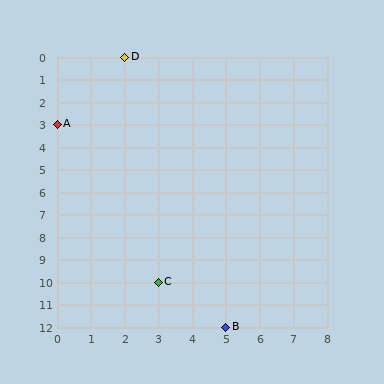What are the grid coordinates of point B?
Point B is at grid coordinates (5, 12).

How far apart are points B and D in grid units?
Points B and D are 3 columns and 12 rows apart (about 12.4 grid units diagonally).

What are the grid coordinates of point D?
Point D is at grid coordinates (2, 0).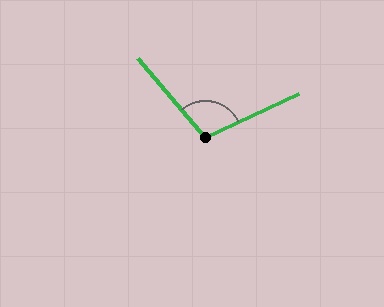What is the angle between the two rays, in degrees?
Approximately 105 degrees.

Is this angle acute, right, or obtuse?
It is obtuse.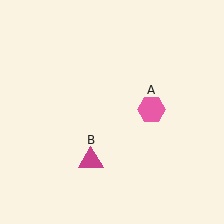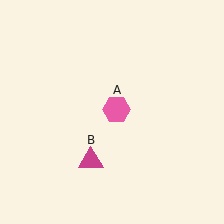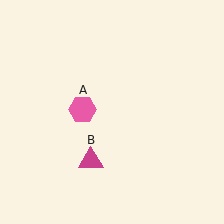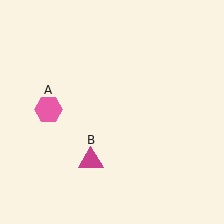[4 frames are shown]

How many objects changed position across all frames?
1 object changed position: pink hexagon (object A).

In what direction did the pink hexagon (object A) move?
The pink hexagon (object A) moved left.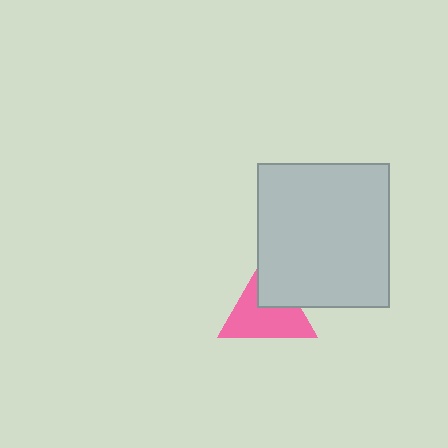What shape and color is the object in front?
The object in front is a light gray rectangle.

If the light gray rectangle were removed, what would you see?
You would see the complete pink triangle.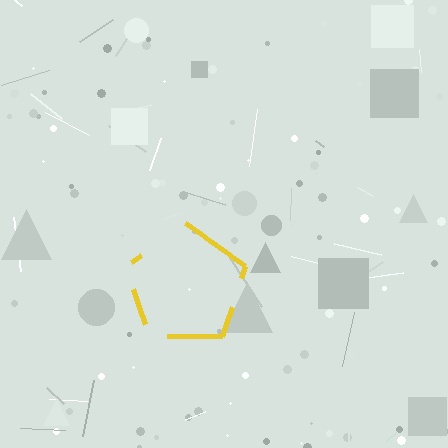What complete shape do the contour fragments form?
The contour fragments form a pentagon.